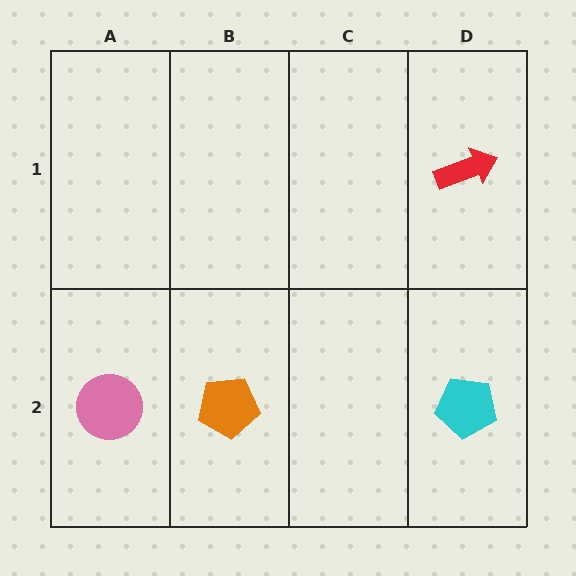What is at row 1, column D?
A red arrow.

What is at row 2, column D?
A cyan pentagon.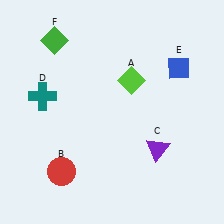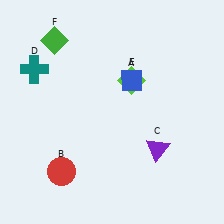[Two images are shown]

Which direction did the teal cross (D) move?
The teal cross (D) moved up.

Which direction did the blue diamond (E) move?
The blue diamond (E) moved left.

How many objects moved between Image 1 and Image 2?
2 objects moved between the two images.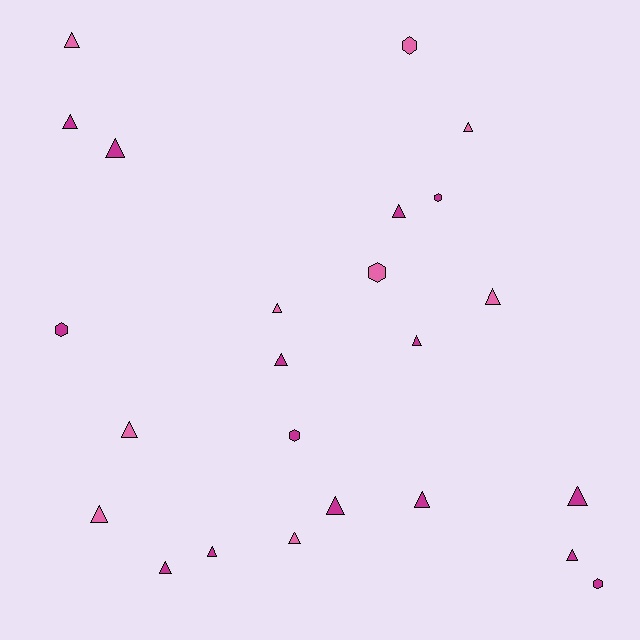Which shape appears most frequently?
Triangle, with 18 objects.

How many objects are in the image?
There are 24 objects.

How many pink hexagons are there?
There are 2 pink hexagons.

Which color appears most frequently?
Magenta, with 15 objects.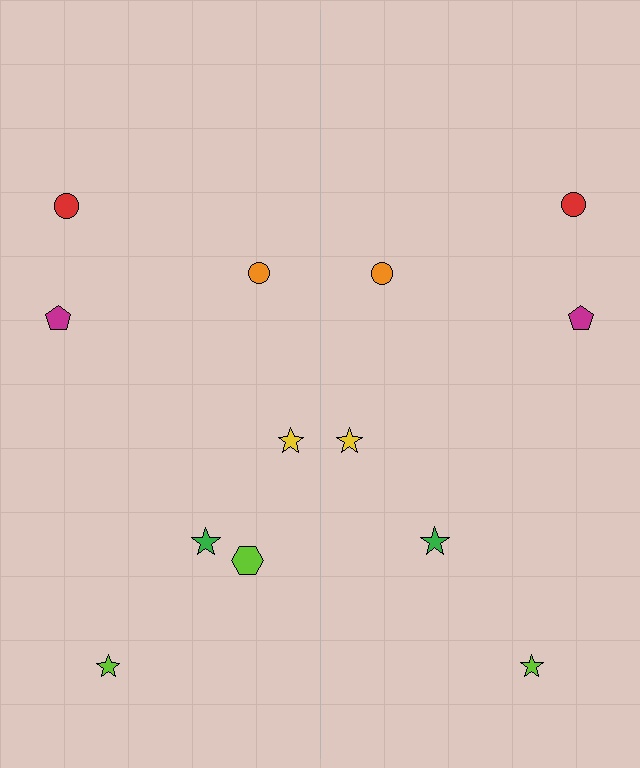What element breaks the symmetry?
A lime hexagon is missing from the right side.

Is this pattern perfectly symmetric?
No, the pattern is not perfectly symmetric. A lime hexagon is missing from the right side.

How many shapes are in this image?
There are 13 shapes in this image.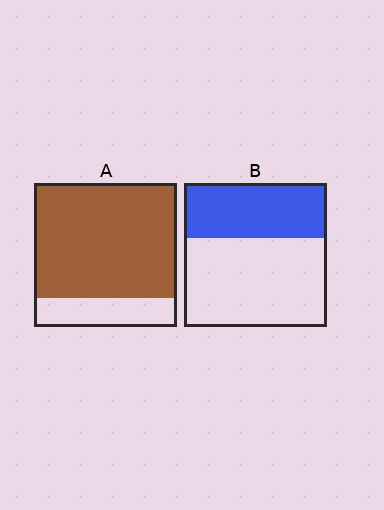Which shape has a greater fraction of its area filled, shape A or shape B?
Shape A.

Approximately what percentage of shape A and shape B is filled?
A is approximately 80% and B is approximately 40%.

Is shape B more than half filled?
No.